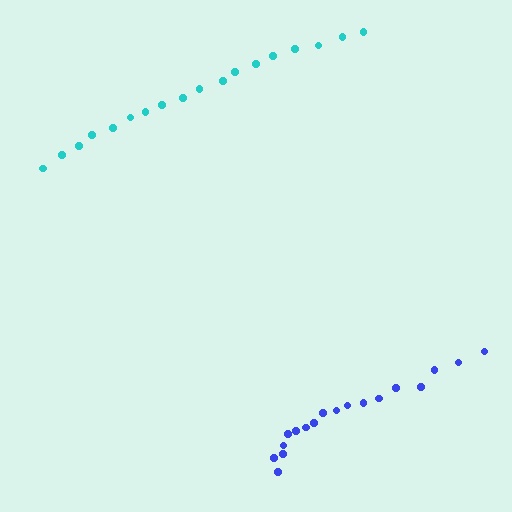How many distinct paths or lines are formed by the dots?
There are 2 distinct paths.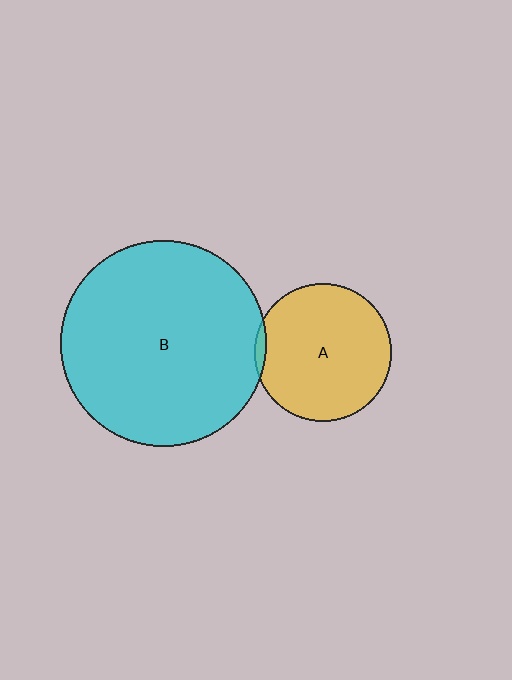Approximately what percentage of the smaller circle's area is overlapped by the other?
Approximately 5%.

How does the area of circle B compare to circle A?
Approximately 2.3 times.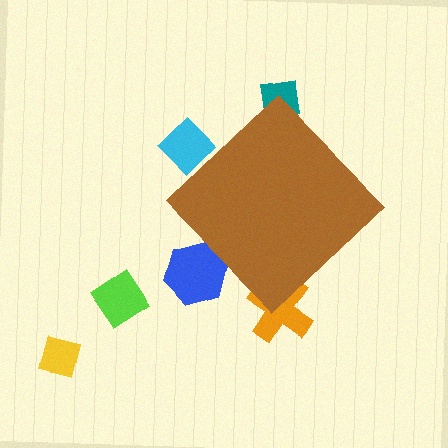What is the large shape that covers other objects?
A brown diamond.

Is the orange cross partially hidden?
Yes, the orange cross is partially hidden behind the brown diamond.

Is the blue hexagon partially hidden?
Yes, the blue hexagon is partially hidden behind the brown diamond.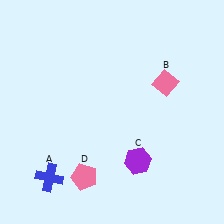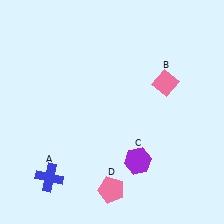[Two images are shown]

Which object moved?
The pink pentagon (D) moved right.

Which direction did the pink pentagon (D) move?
The pink pentagon (D) moved right.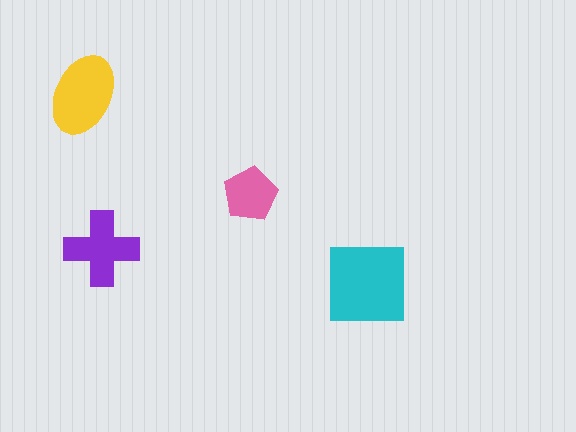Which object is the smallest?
The pink pentagon.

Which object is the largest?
The cyan square.